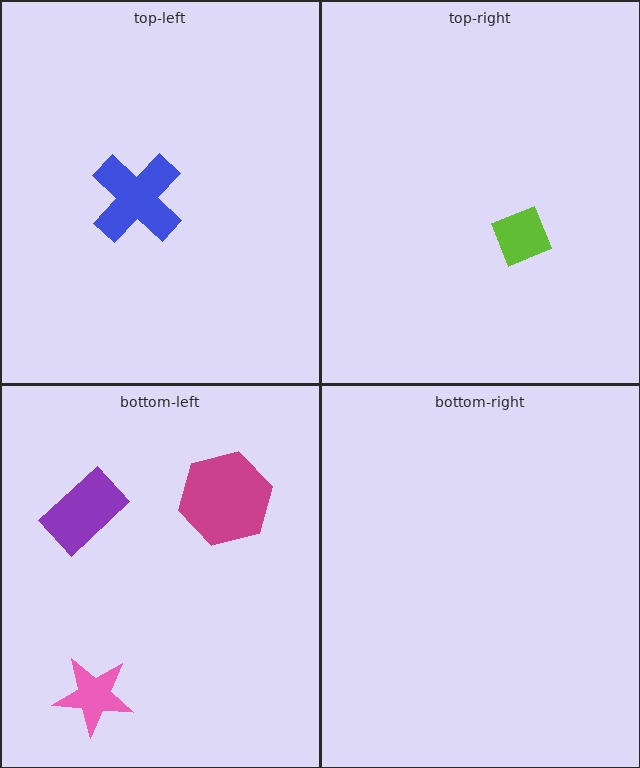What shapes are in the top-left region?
The blue cross.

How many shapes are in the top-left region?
1.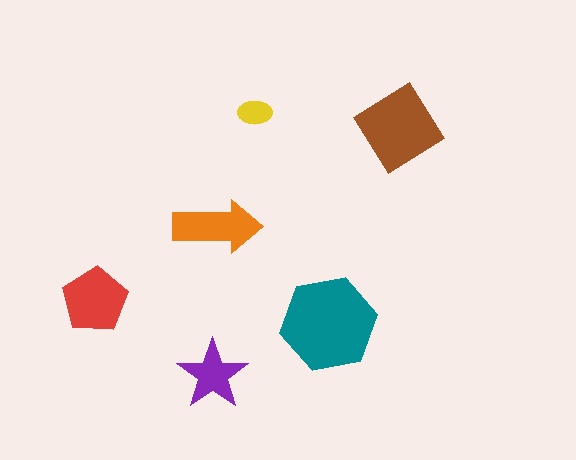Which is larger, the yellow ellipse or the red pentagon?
The red pentagon.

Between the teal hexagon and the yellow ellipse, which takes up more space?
The teal hexagon.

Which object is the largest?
The teal hexagon.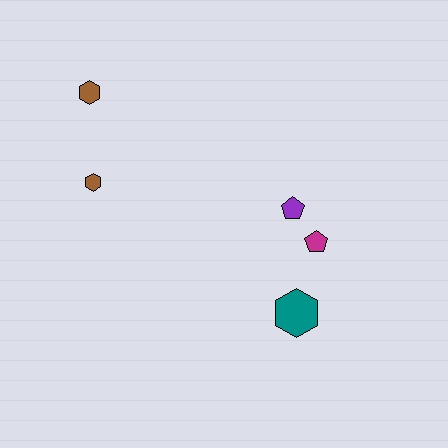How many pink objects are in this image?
There are no pink objects.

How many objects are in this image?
There are 5 objects.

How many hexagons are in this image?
There are 3 hexagons.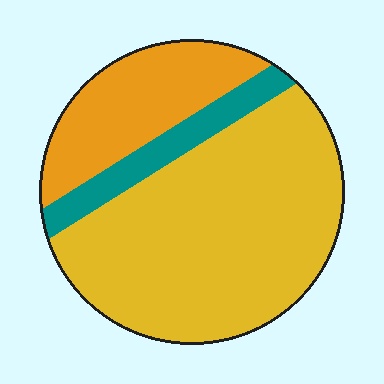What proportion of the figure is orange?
Orange covers roughly 25% of the figure.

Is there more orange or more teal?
Orange.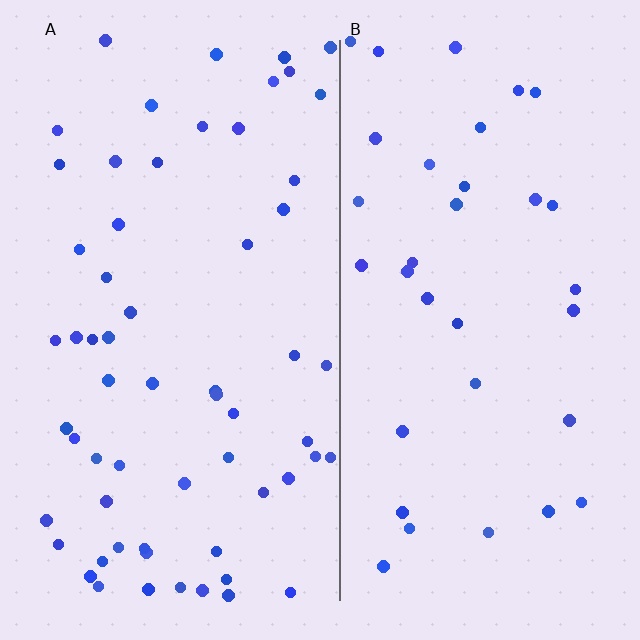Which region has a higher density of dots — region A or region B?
A (the left).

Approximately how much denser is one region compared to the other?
Approximately 1.8× — region A over region B.